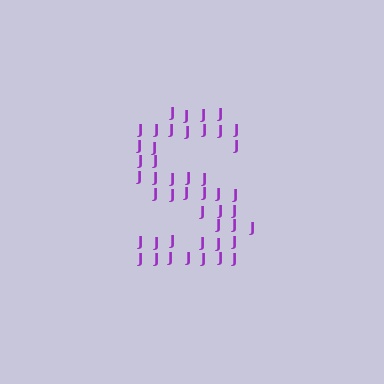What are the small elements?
The small elements are letter J's.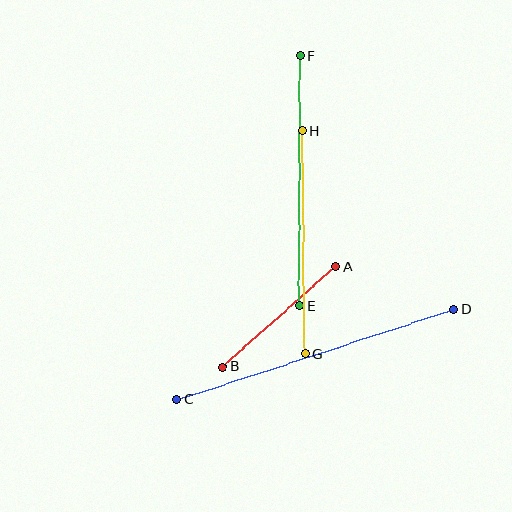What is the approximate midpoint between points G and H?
The midpoint is at approximately (304, 242) pixels.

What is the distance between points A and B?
The distance is approximately 151 pixels.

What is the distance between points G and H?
The distance is approximately 223 pixels.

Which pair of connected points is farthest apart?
Points C and D are farthest apart.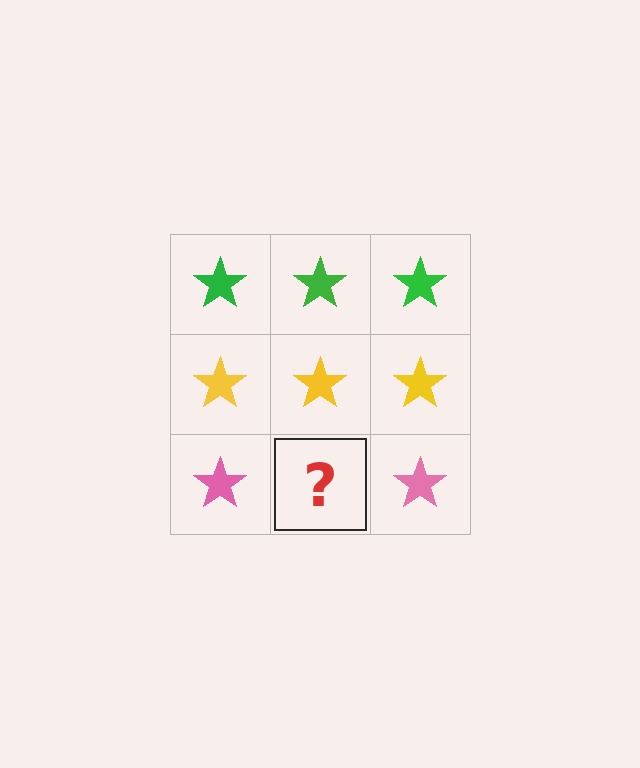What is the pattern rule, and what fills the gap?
The rule is that each row has a consistent color. The gap should be filled with a pink star.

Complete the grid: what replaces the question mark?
The question mark should be replaced with a pink star.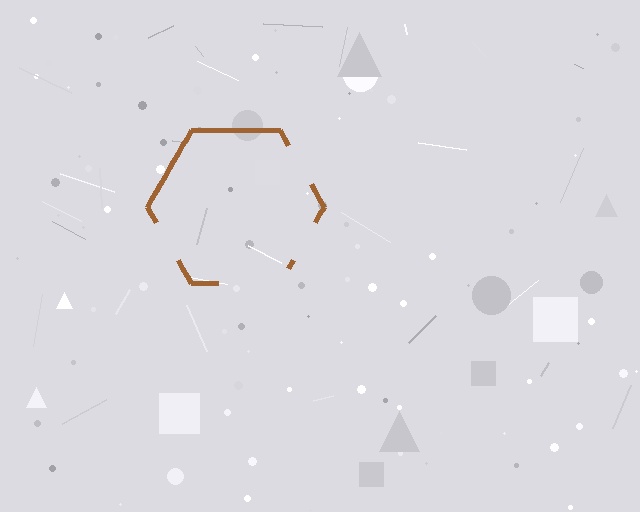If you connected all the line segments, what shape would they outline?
They would outline a hexagon.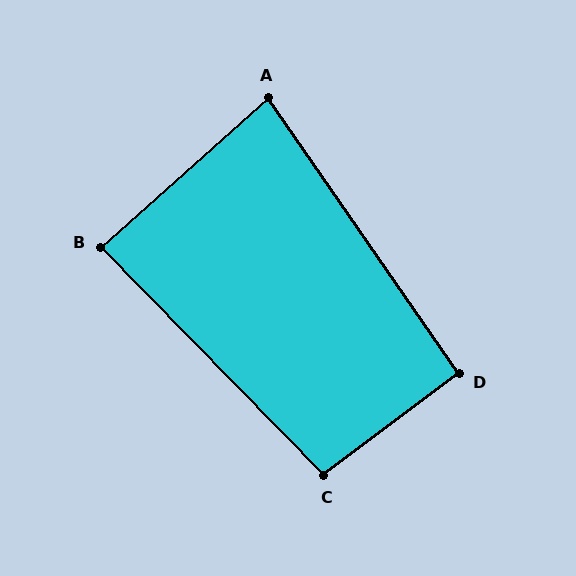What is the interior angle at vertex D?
Approximately 92 degrees (approximately right).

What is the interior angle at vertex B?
Approximately 88 degrees (approximately right).